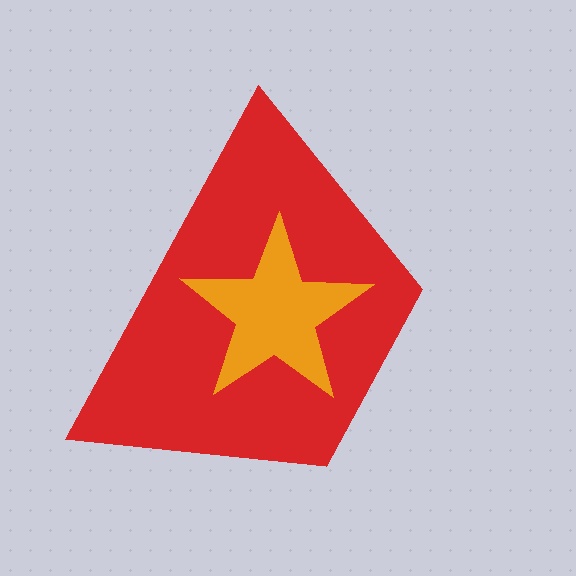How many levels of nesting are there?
2.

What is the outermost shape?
The red trapezoid.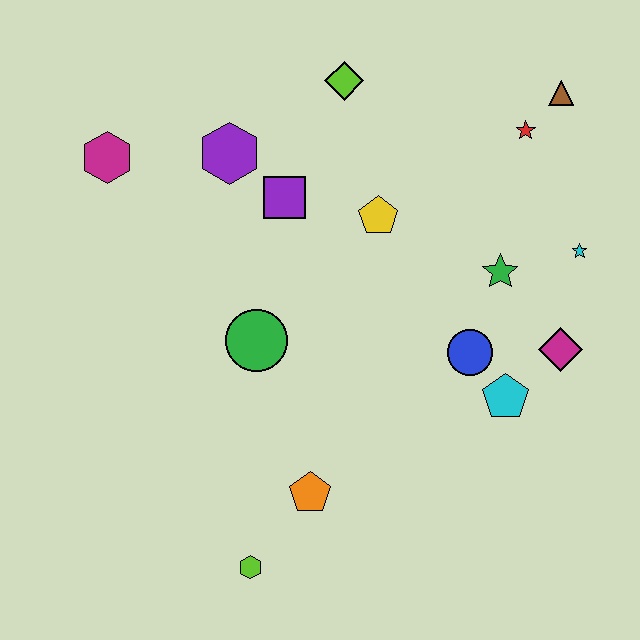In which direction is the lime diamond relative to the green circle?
The lime diamond is above the green circle.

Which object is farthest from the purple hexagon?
The lime hexagon is farthest from the purple hexagon.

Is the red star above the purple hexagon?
Yes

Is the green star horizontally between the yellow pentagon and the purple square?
No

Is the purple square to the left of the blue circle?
Yes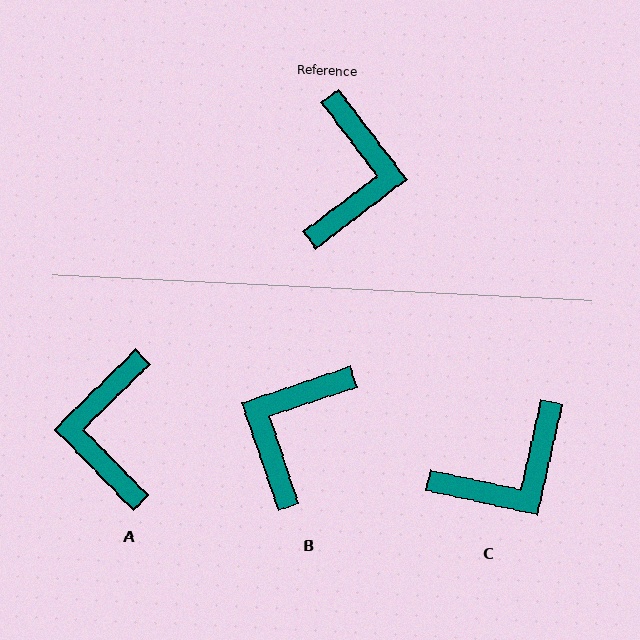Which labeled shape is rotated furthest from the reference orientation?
A, about 173 degrees away.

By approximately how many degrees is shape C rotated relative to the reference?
Approximately 50 degrees clockwise.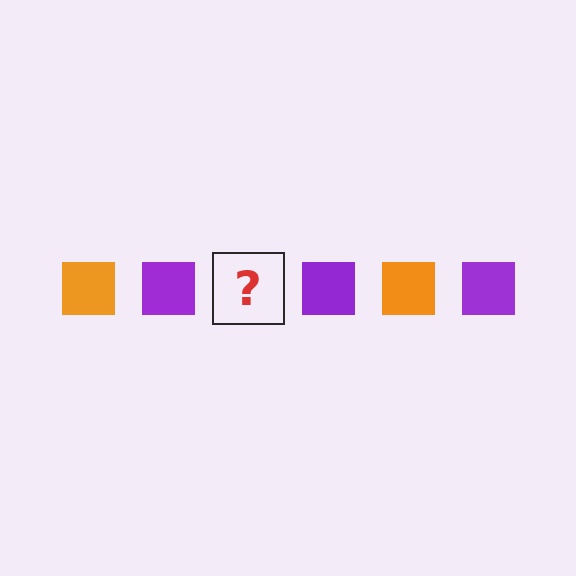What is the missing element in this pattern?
The missing element is an orange square.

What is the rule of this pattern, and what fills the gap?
The rule is that the pattern cycles through orange, purple squares. The gap should be filled with an orange square.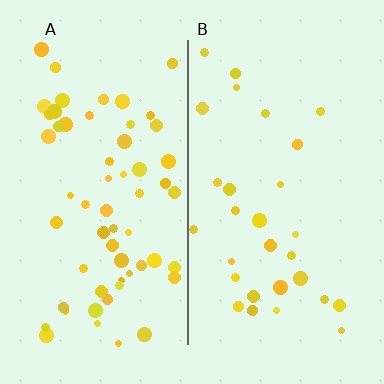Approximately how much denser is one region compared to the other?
Approximately 2.1× — region A over region B.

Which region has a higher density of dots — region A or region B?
A (the left).